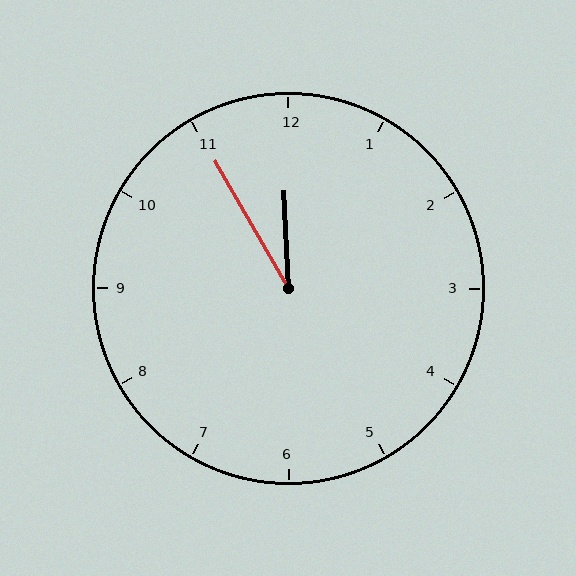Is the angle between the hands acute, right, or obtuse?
It is acute.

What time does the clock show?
11:55.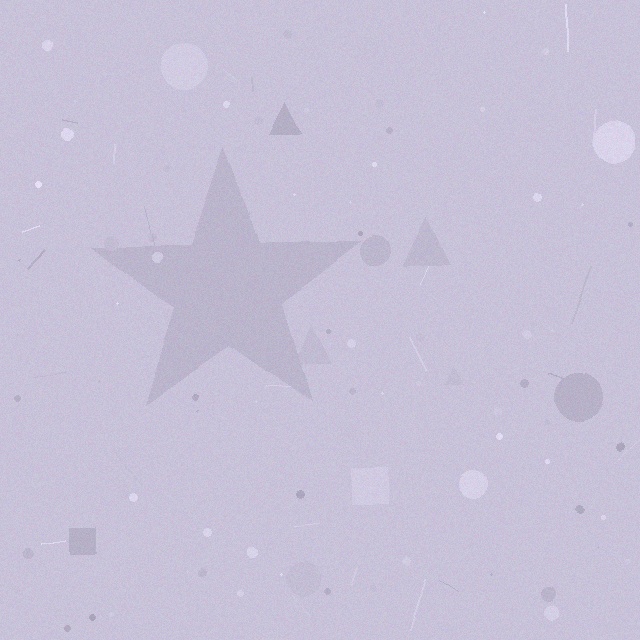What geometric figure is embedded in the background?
A star is embedded in the background.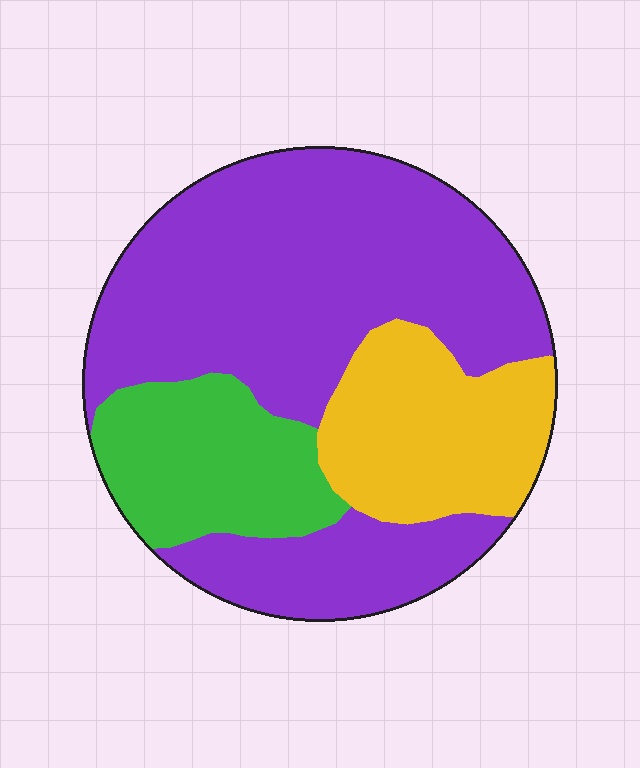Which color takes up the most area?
Purple, at roughly 60%.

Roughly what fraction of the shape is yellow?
Yellow takes up about one fifth (1/5) of the shape.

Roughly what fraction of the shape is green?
Green covers about 20% of the shape.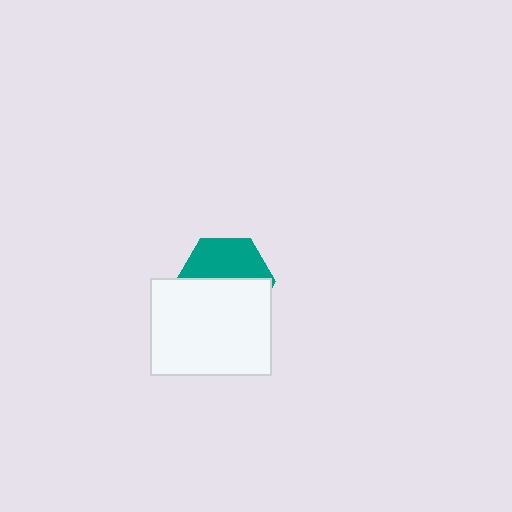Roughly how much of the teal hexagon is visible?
A small part of it is visible (roughly 44%).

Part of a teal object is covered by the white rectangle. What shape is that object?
It is a hexagon.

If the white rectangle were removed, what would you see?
You would see the complete teal hexagon.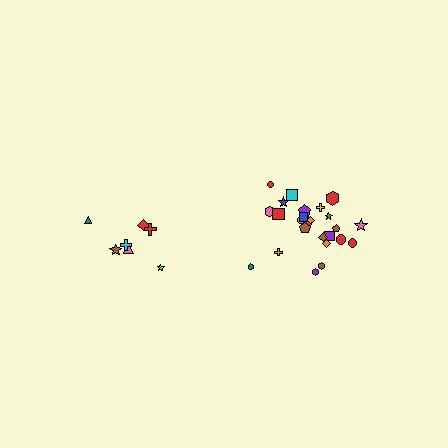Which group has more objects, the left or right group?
The right group.